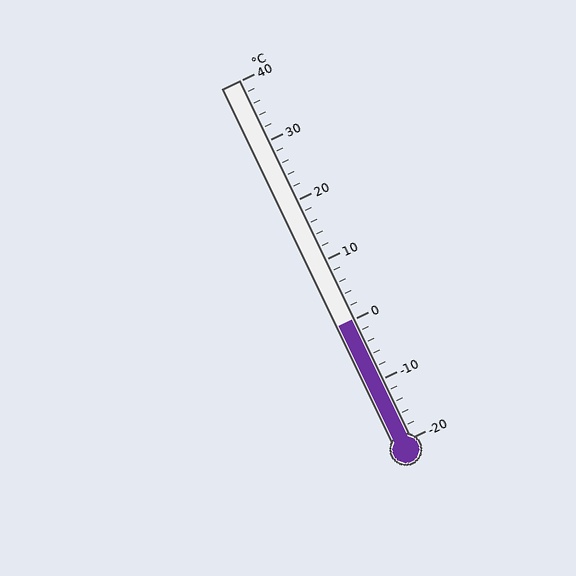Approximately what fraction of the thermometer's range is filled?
The thermometer is filled to approximately 35% of its range.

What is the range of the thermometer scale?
The thermometer scale ranges from -20°C to 40°C.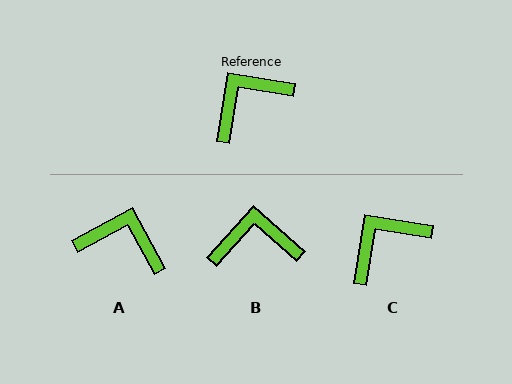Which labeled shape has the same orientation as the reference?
C.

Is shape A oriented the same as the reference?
No, it is off by about 52 degrees.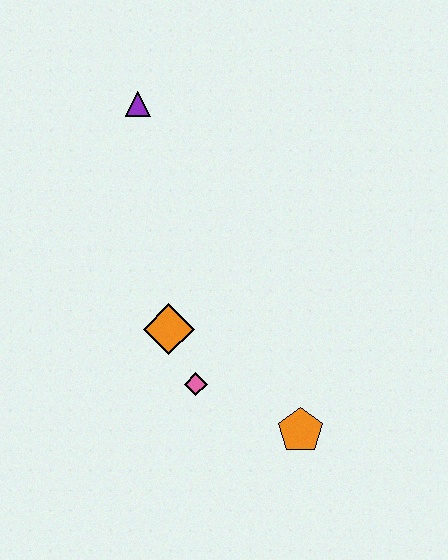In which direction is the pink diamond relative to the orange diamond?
The pink diamond is below the orange diamond.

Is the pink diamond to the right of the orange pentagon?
No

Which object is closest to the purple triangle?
The orange diamond is closest to the purple triangle.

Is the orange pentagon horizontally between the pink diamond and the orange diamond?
No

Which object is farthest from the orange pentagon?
The purple triangle is farthest from the orange pentagon.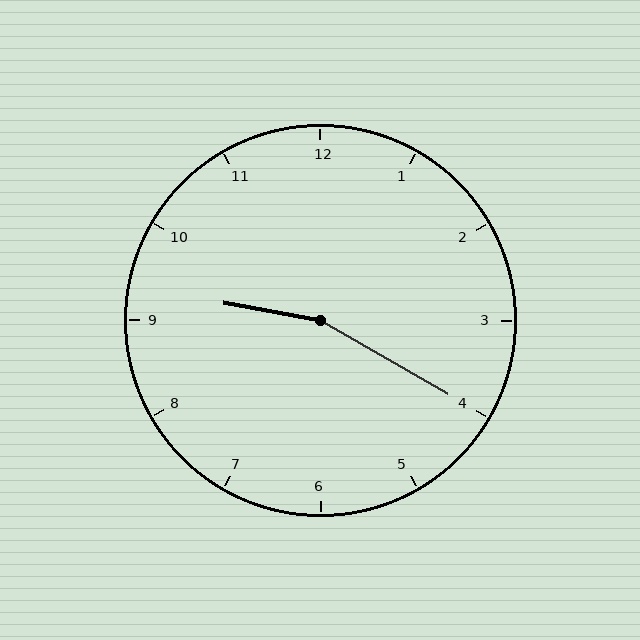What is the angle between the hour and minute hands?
Approximately 160 degrees.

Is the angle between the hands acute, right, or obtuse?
It is obtuse.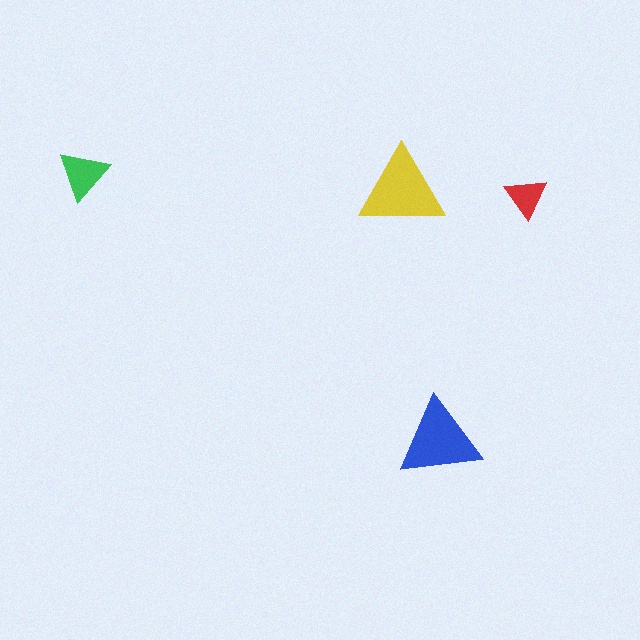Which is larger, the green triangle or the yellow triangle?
The yellow one.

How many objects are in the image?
There are 4 objects in the image.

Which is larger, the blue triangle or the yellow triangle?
The yellow one.